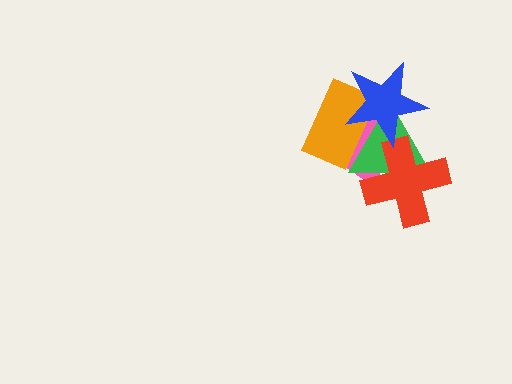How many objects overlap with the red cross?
2 objects overlap with the red cross.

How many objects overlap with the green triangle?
4 objects overlap with the green triangle.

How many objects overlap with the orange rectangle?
3 objects overlap with the orange rectangle.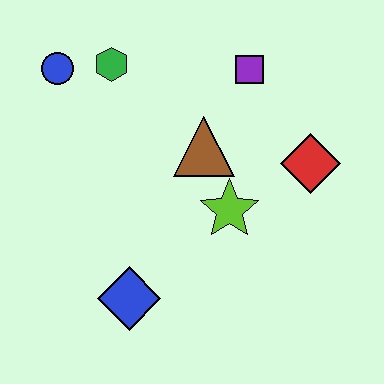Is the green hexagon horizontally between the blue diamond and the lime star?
No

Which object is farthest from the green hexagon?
The blue diamond is farthest from the green hexagon.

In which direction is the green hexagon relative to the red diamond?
The green hexagon is to the left of the red diamond.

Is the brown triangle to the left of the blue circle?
No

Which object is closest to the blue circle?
The green hexagon is closest to the blue circle.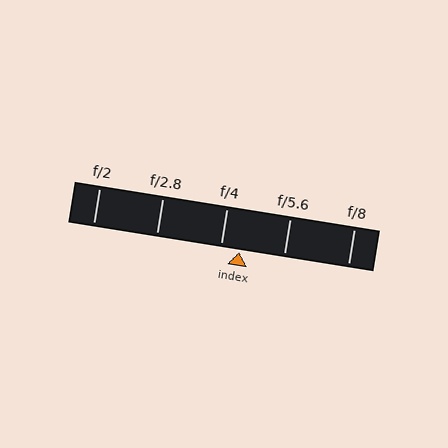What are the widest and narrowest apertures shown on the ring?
The widest aperture shown is f/2 and the narrowest is f/8.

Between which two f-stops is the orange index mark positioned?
The index mark is between f/4 and f/5.6.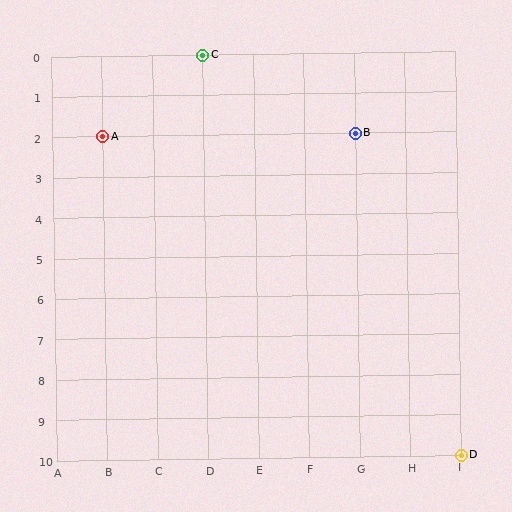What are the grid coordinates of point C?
Point C is at grid coordinates (D, 0).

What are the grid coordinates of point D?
Point D is at grid coordinates (I, 10).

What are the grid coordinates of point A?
Point A is at grid coordinates (B, 2).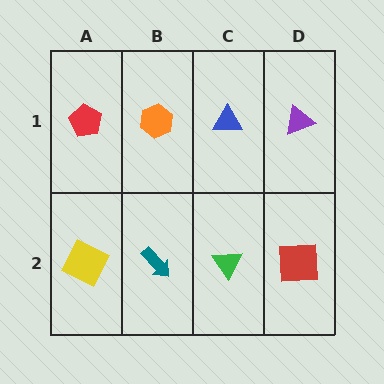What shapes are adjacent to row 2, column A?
A red pentagon (row 1, column A), a teal arrow (row 2, column B).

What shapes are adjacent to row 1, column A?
A yellow square (row 2, column A), an orange hexagon (row 1, column B).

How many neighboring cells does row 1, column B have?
3.